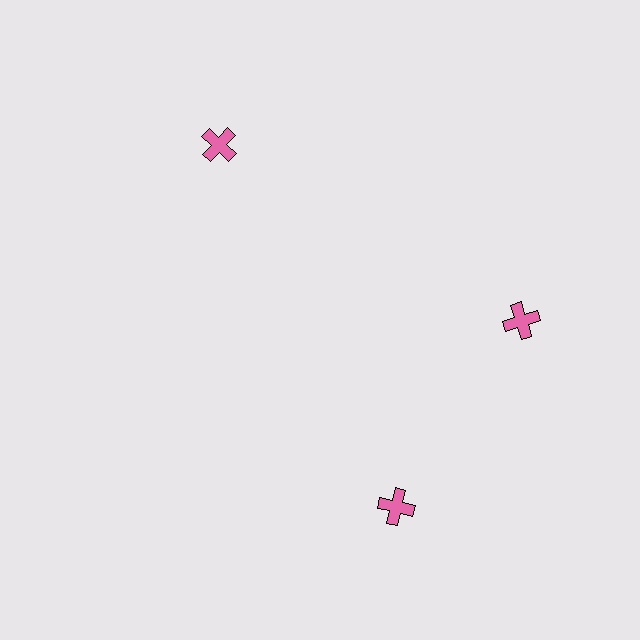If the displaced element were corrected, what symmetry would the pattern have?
It would have 3-fold rotational symmetry — the pattern would map onto itself every 120 degrees.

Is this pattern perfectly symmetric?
No. The 3 pink crosses are arranged in a ring, but one element near the 7 o'clock position is rotated out of alignment along the ring, breaking the 3-fold rotational symmetry.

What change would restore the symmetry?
The symmetry would be restored by rotating it back into even spacing with its neighbors so that all 3 crosses sit at equal angles and equal distance from the center.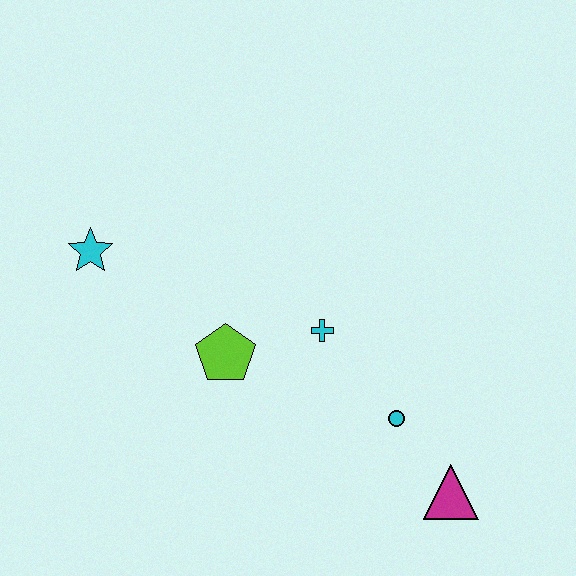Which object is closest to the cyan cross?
The lime pentagon is closest to the cyan cross.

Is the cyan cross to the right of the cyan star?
Yes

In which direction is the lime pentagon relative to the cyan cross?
The lime pentagon is to the left of the cyan cross.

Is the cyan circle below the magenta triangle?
No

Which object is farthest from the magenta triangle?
The cyan star is farthest from the magenta triangle.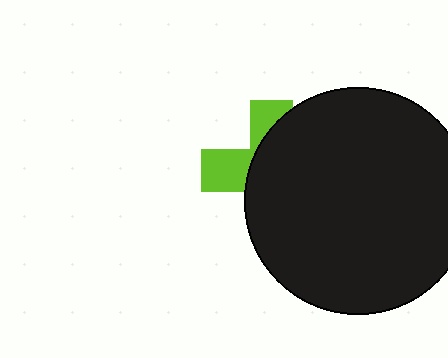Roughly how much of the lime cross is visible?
A small part of it is visible (roughly 32%).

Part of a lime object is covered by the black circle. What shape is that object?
It is a cross.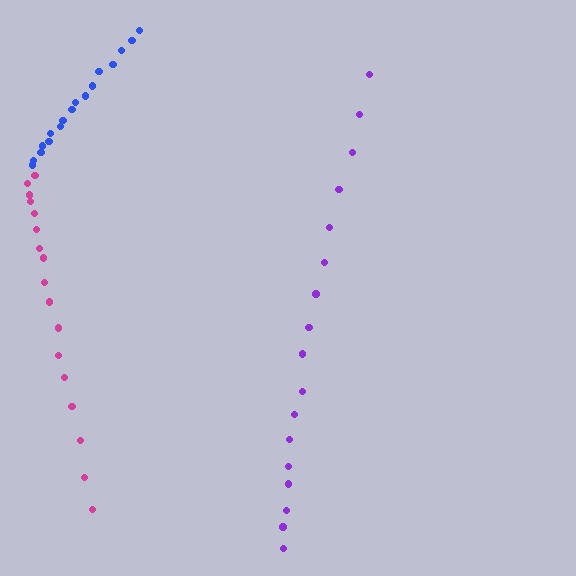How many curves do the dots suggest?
There are 3 distinct paths.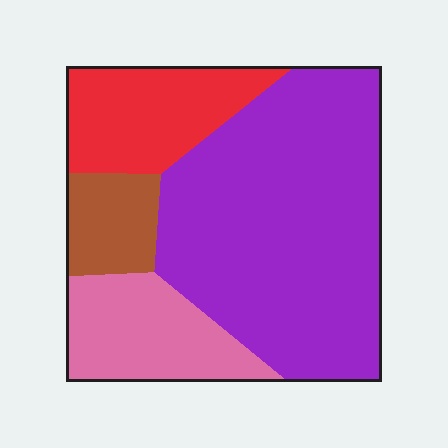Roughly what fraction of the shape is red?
Red covers 17% of the shape.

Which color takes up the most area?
Purple, at roughly 55%.